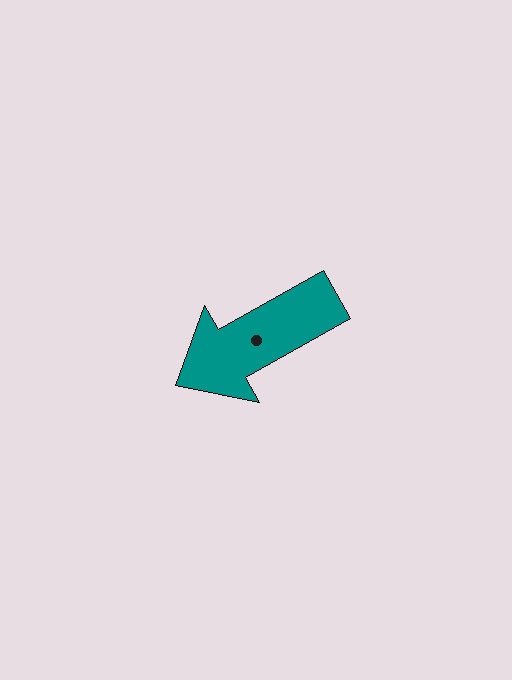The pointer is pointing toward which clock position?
Roughly 8 o'clock.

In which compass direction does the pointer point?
Southwest.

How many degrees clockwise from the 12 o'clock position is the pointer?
Approximately 241 degrees.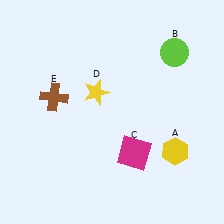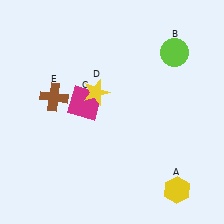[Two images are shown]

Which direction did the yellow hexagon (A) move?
The yellow hexagon (A) moved down.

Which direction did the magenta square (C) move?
The magenta square (C) moved left.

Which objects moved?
The objects that moved are: the yellow hexagon (A), the magenta square (C).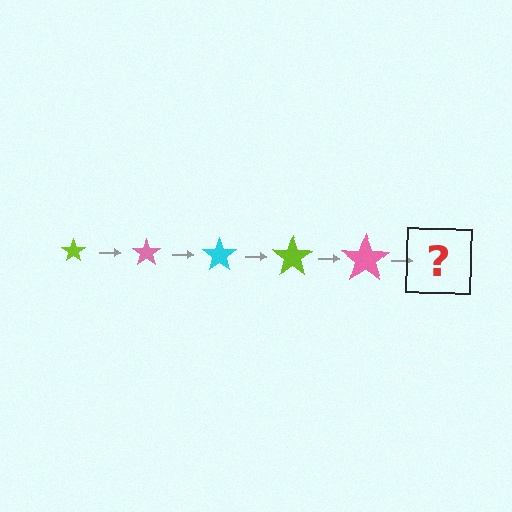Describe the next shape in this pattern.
It should be a cyan star, larger than the previous one.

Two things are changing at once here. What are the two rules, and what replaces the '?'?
The two rules are that the star grows larger each step and the color cycles through lime, pink, and cyan. The '?' should be a cyan star, larger than the previous one.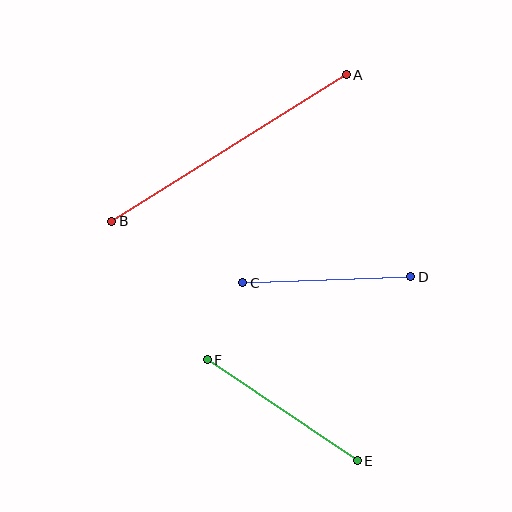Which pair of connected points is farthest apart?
Points A and B are farthest apart.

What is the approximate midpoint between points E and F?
The midpoint is at approximately (282, 410) pixels.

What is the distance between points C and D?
The distance is approximately 168 pixels.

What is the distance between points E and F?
The distance is approximately 181 pixels.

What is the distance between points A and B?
The distance is approximately 277 pixels.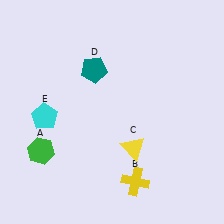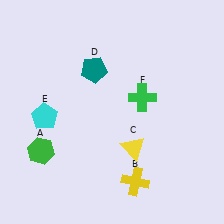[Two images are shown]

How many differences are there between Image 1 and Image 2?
There is 1 difference between the two images.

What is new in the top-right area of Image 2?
A green cross (F) was added in the top-right area of Image 2.